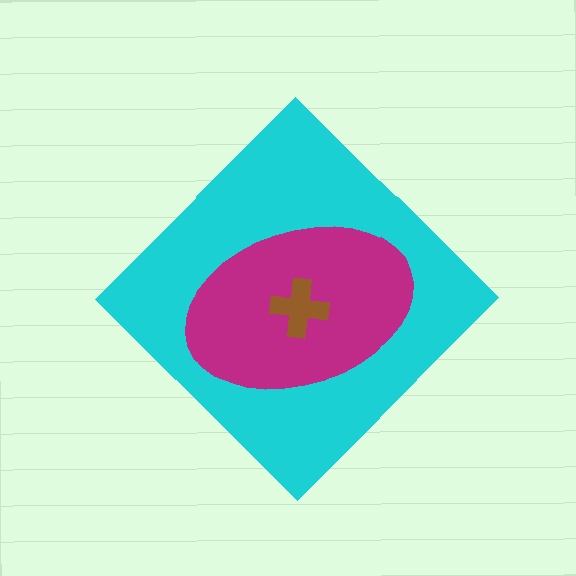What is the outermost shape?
The cyan diamond.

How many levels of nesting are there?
3.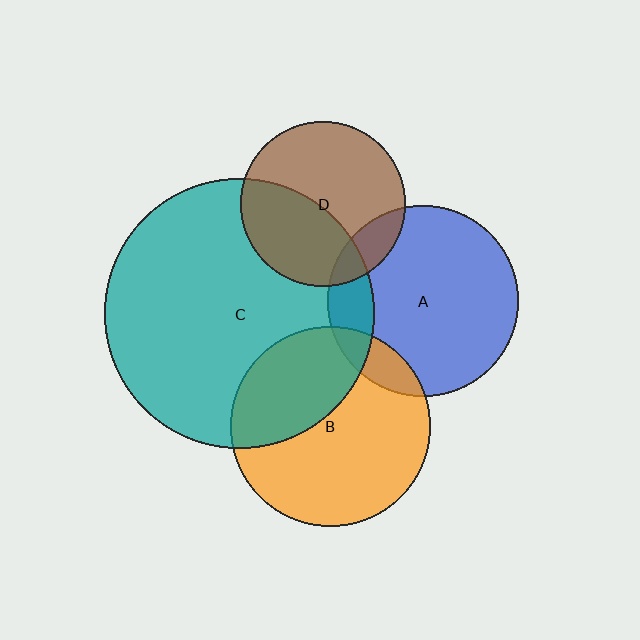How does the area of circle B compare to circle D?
Approximately 1.5 times.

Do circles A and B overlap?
Yes.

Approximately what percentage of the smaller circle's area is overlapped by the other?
Approximately 10%.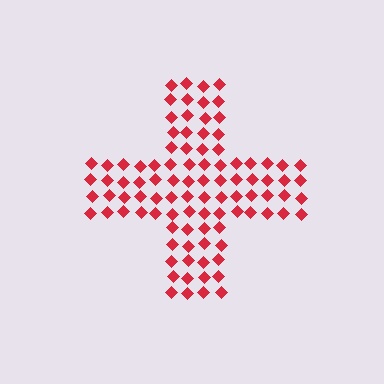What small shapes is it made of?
It is made of small diamonds.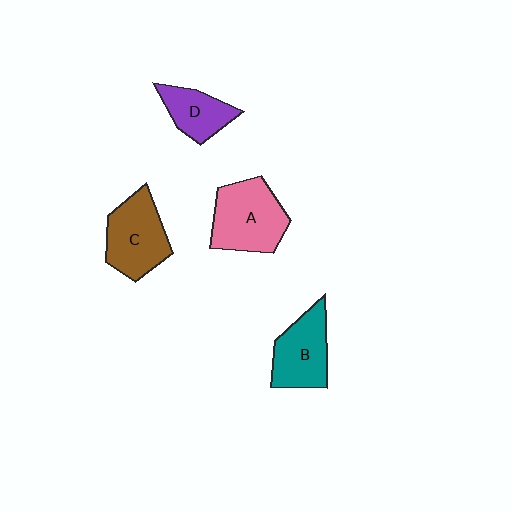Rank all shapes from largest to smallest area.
From largest to smallest: A (pink), C (brown), B (teal), D (purple).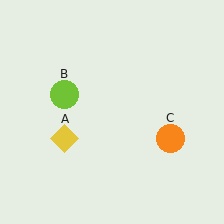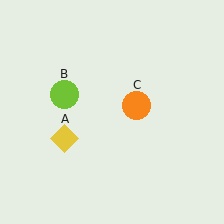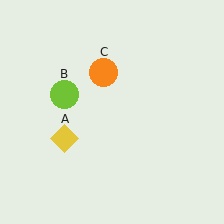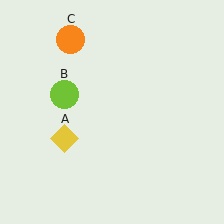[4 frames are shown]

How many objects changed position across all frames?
1 object changed position: orange circle (object C).